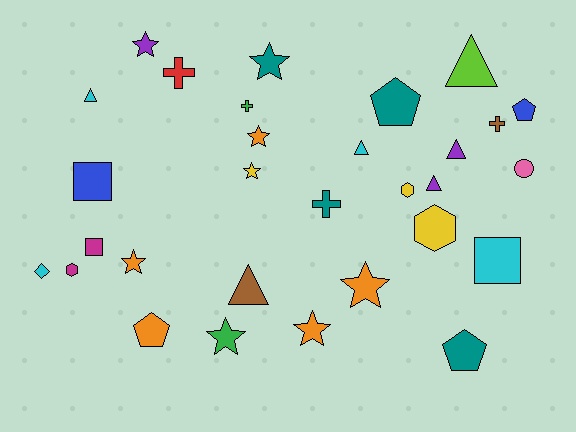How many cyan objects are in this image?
There are 4 cyan objects.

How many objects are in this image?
There are 30 objects.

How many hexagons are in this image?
There are 3 hexagons.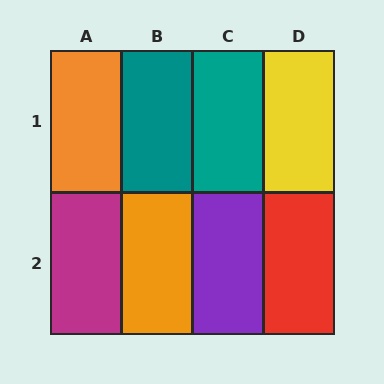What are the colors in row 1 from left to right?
Orange, teal, teal, yellow.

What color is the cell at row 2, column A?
Magenta.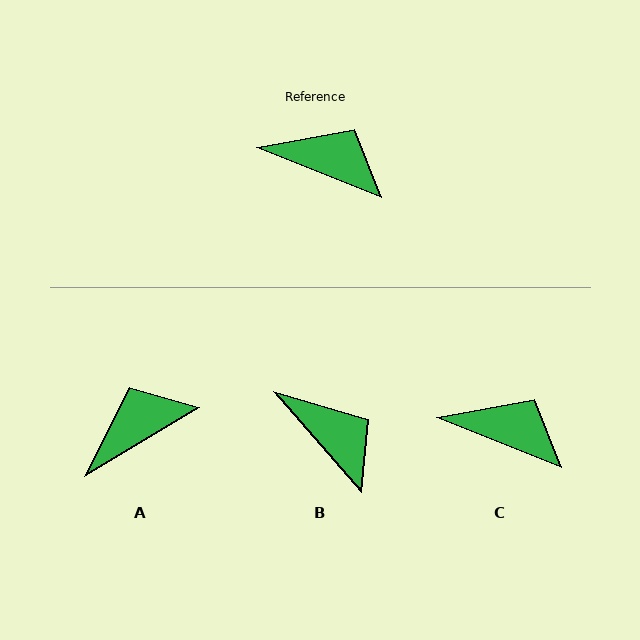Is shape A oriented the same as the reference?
No, it is off by about 53 degrees.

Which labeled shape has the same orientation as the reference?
C.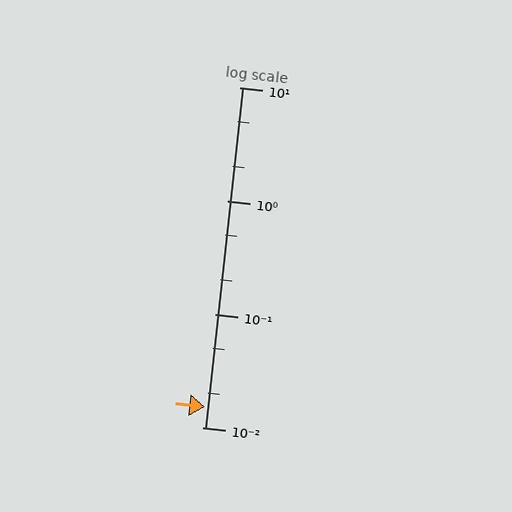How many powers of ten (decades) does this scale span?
The scale spans 3 decades, from 0.01 to 10.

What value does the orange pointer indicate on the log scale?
The pointer indicates approximately 0.015.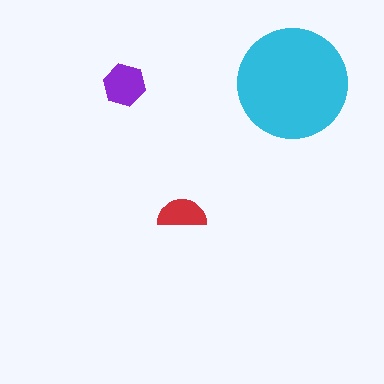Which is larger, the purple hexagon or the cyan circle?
The cyan circle.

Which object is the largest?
The cyan circle.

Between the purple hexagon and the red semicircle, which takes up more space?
The purple hexagon.